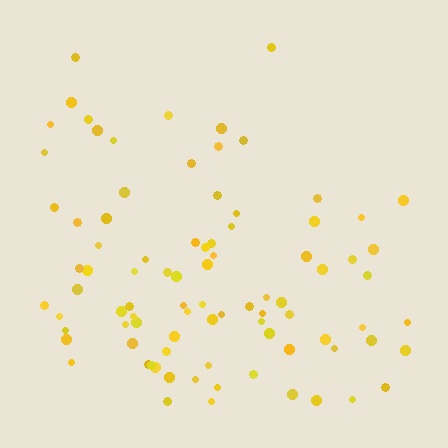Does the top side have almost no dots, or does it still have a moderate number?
Still a moderate number, just noticeably fewer than the bottom.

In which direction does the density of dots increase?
From top to bottom, with the bottom side densest.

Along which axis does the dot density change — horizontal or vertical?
Vertical.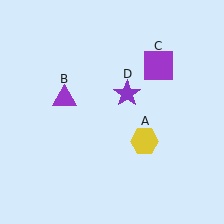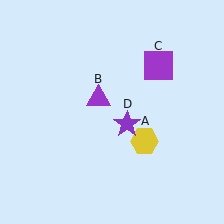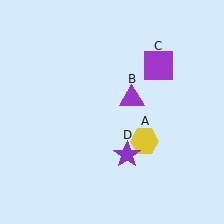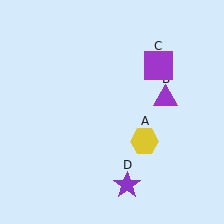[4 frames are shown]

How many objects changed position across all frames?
2 objects changed position: purple triangle (object B), purple star (object D).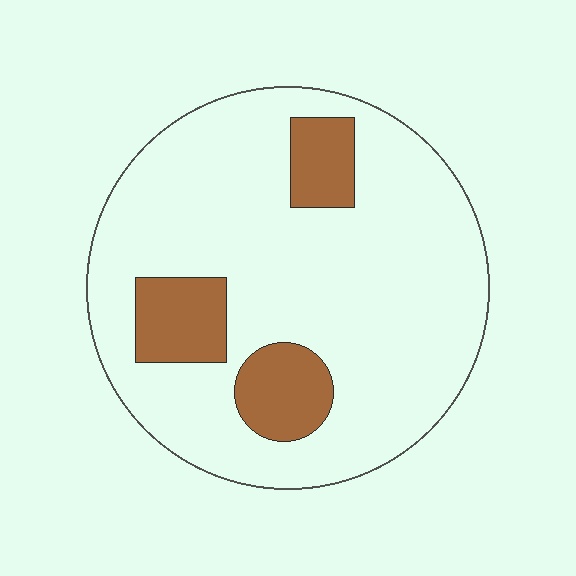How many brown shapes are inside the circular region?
3.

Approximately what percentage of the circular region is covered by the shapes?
Approximately 15%.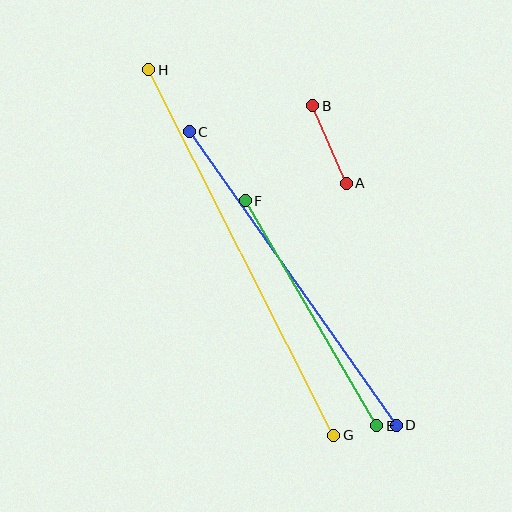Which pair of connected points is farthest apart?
Points G and H are farthest apart.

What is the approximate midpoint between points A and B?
The midpoint is at approximately (329, 145) pixels.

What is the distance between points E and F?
The distance is approximately 261 pixels.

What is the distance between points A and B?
The distance is approximately 84 pixels.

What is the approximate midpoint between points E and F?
The midpoint is at approximately (311, 313) pixels.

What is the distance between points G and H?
The distance is approximately 410 pixels.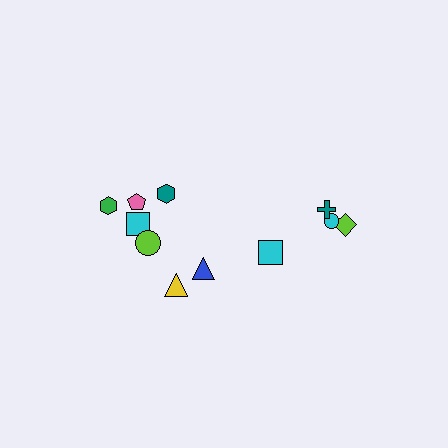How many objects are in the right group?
There are 4 objects.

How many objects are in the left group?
There are 7 objects.